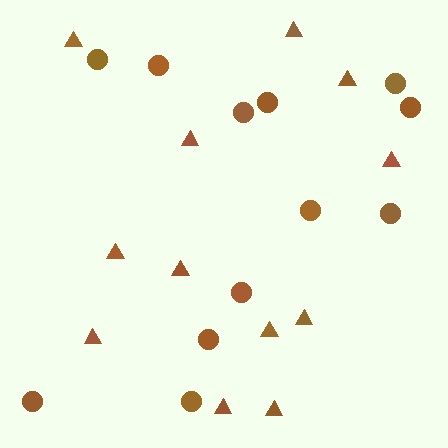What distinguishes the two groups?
There are 2 groups: one group of triangles (12) and one group of circles (12).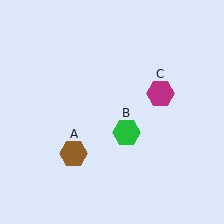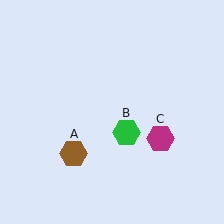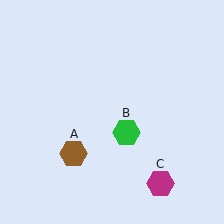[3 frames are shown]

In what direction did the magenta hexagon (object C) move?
The magenta hexagon (object C) moved down.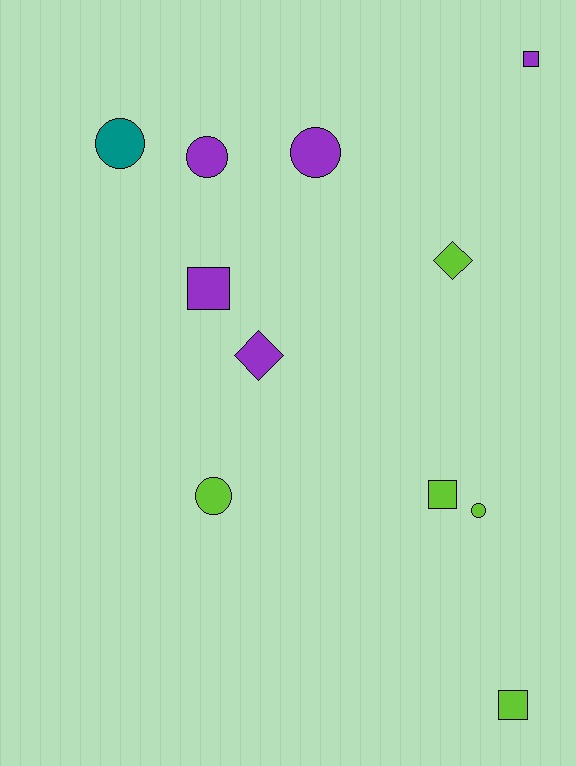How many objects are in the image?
There are 11 objects.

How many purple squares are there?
There are 2 purple squares.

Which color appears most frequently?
Purple, with 5 objects.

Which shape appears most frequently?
Circle, with 5 objects.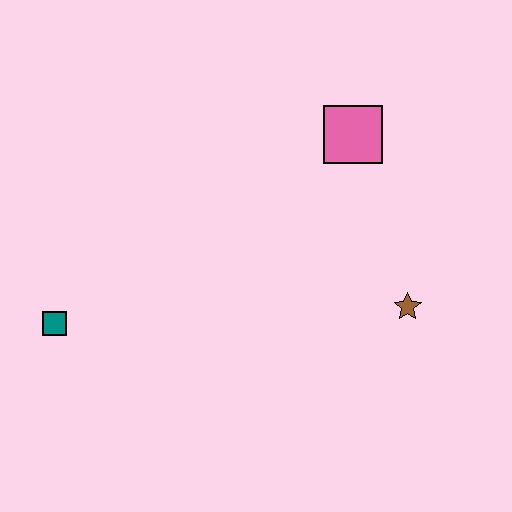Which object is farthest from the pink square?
The teal square is farthest from the pink square.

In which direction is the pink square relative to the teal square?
The pink square is to the right of the teal square.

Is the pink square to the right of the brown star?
No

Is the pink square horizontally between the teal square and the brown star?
Yes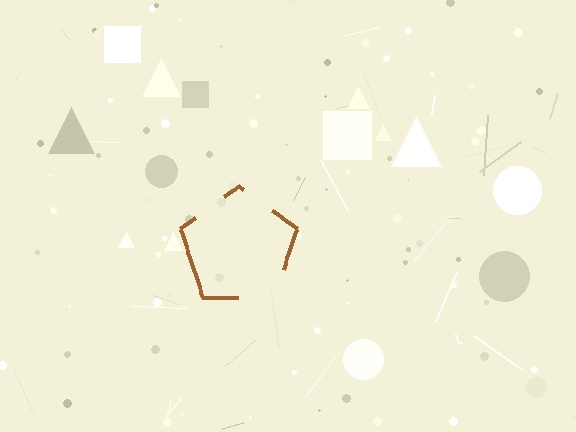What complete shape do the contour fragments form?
The contour fragments form a pentagon.